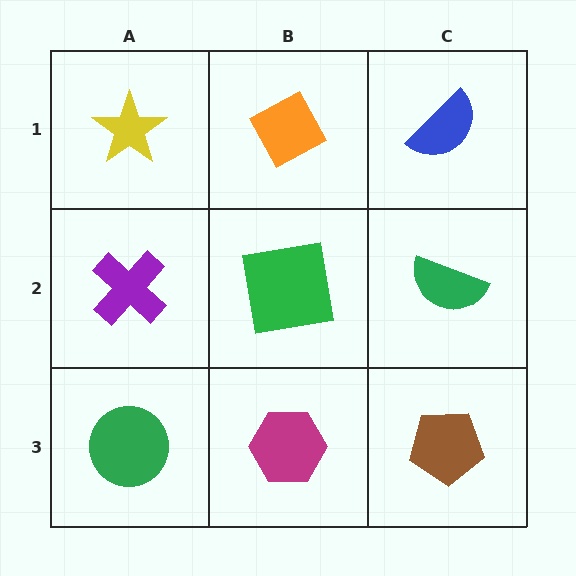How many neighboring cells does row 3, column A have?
2.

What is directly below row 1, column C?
A green semicircle.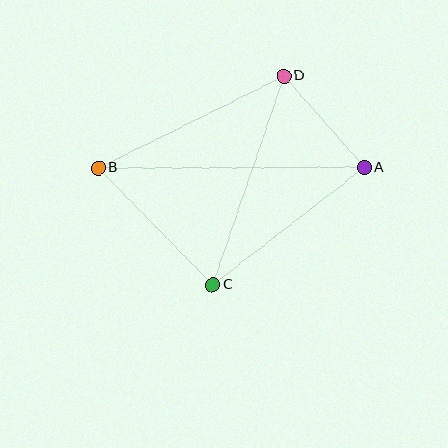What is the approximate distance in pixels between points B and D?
The distance between B and D is approximately 207 pixels.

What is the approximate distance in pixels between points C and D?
The distance between C and D is approximately 220 pixels.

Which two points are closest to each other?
Points A and D are closest to each other.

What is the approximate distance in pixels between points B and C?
The distance between B and C is approximately 164 pixels.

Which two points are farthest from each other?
Points A and B are farthest from each other.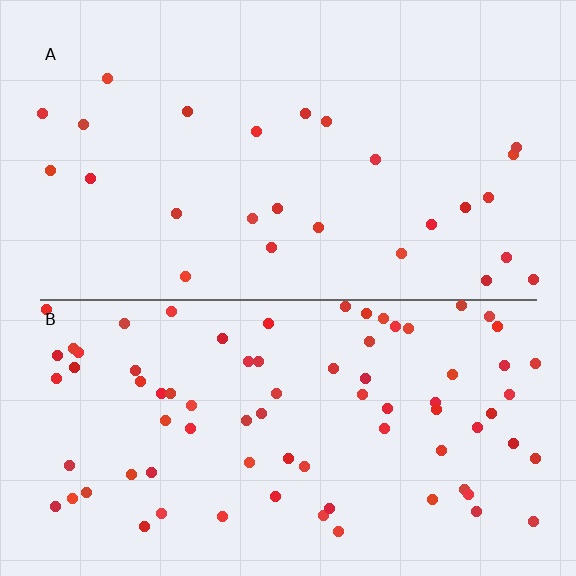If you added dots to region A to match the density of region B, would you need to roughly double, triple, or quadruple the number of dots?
Approximately triple.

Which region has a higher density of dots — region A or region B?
B (the bottom).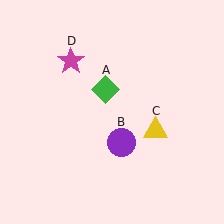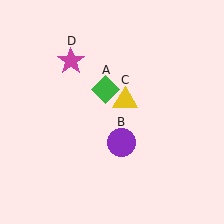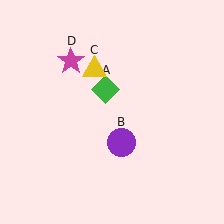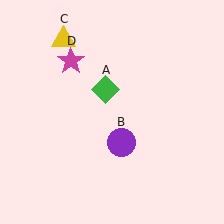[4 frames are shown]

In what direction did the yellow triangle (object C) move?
The yellow triangle (object C) moved up and to the left.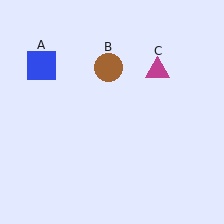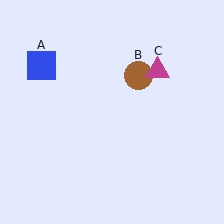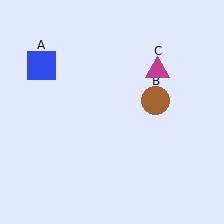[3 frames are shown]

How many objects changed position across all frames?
1 object changed position: brown circle (object B).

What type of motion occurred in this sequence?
The brown circle (object B) rotated clockwise around the center of the scene.